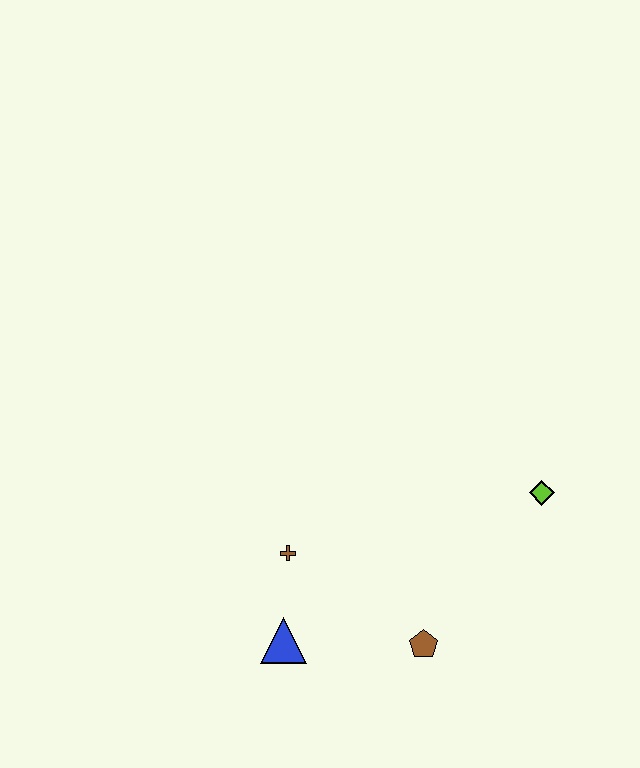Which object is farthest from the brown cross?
The lime diamond is farthest from the brown cross.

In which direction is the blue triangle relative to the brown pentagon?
The blue triangle is to the left of the brown pentagon.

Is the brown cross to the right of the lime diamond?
No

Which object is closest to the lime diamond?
The brown pentagon is closest to the lime diamond.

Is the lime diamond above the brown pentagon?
Yes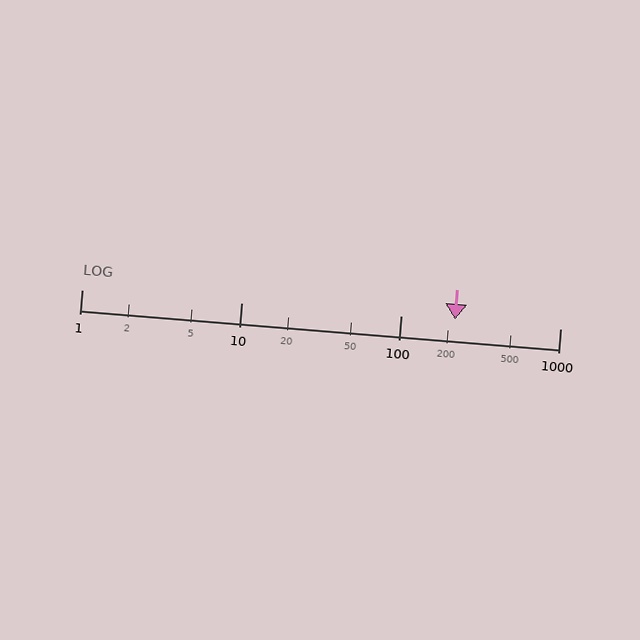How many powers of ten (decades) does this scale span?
The scale spans 3 decades, from 1 to 1000.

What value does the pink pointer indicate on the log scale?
The pointer indicates approximately 220.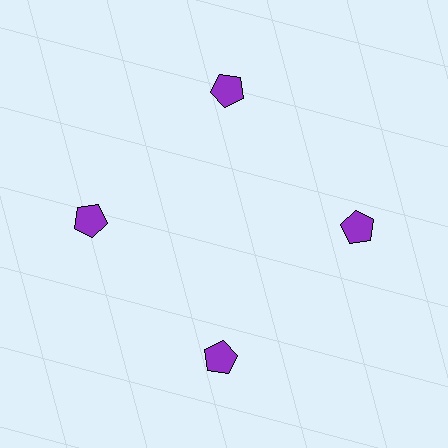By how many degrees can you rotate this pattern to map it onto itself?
The pattern maps onto itself every 90 degrees of rotation.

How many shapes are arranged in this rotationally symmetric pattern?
There are 4 shapes, arranged in 4 groups of 1.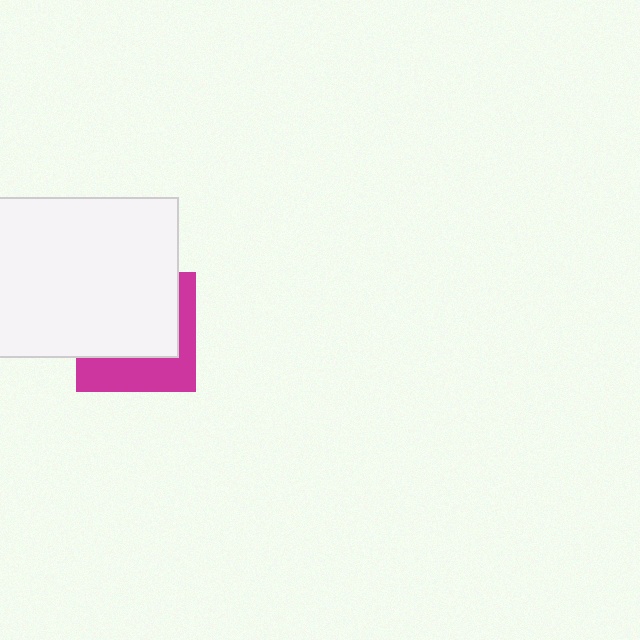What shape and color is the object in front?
The object in front is a white rectangle.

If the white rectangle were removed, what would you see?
You would see the complete magenta square.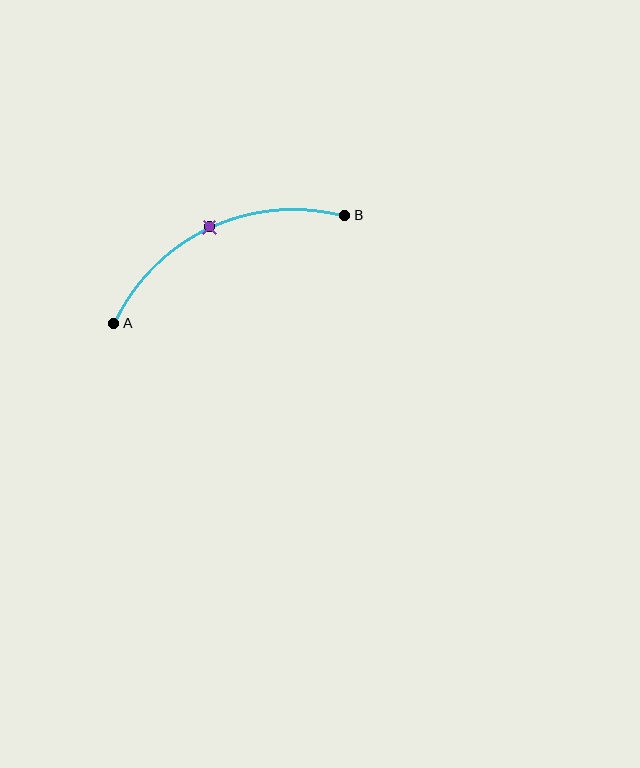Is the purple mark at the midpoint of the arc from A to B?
Yes. The purple mark lies on the arc at equal arc-length from both A and B — it is the arc midpoint.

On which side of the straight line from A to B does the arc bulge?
The arc bulges above the straight line connecting A and B.